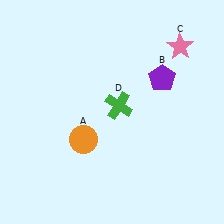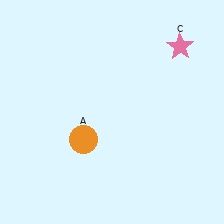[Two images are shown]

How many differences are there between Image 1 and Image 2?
There are 2 differences between the two images.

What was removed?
The green cross (D), the purple pentagon (B) were removed in Image 2.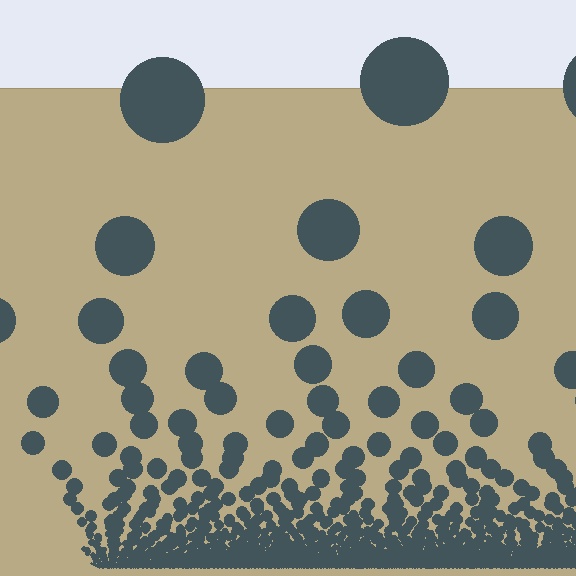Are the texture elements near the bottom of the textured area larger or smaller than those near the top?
Smaller. The gradient is inverted — elements near the bottom are smaller and denser.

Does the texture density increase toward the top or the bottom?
Density increases toward the bottom.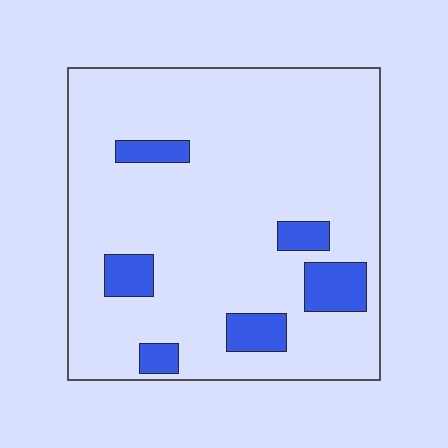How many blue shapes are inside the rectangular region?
6.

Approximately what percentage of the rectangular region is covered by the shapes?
Approximately 10%.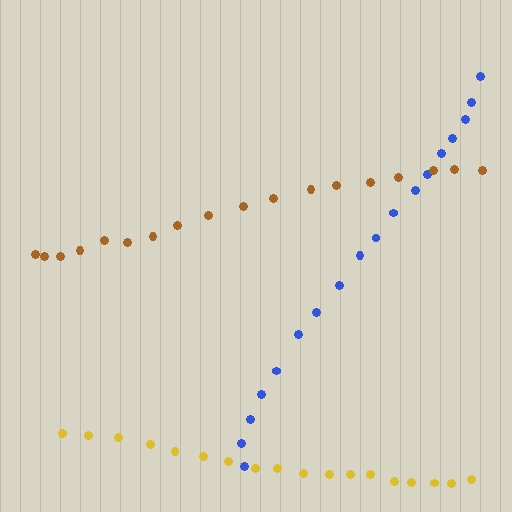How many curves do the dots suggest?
There are 3 distinct paths.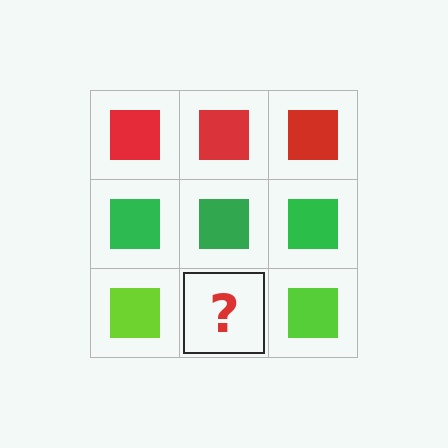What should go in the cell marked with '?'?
The missing cell should contain a lime square.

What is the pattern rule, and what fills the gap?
The rule is that each row has a consistent color. The gap should be filled with a lime square.